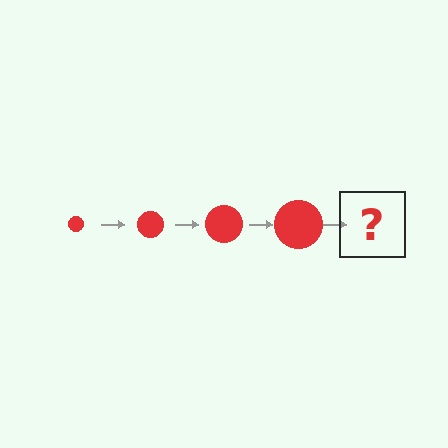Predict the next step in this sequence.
The next step is a red circle, larger than the previous one.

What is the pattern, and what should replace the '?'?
The pattern is that the circle gets progressively larger each step. The '?' should be a red circle, larger than the previous one.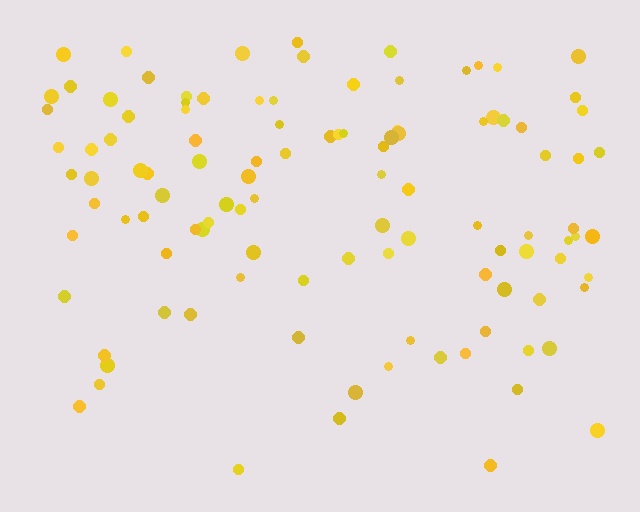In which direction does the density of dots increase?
From bottom to top, with the top side densest.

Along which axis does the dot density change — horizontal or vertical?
Vertical.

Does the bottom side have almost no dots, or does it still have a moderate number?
Still a moderate number, just noticeably fewer than the top.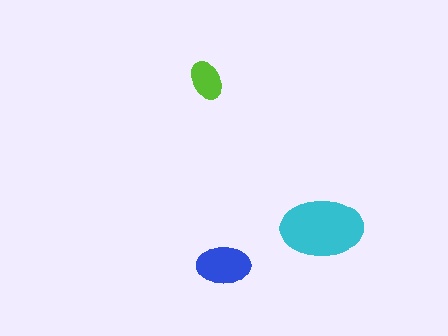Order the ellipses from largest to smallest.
the cyan one, the blue one, the lime one.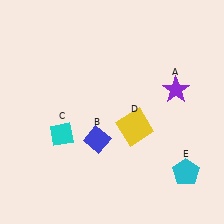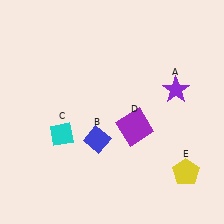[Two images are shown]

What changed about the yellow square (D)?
In Image 1, D is yellow. In Image 2, it changed to purple.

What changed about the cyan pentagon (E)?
In Image 1, E is cyan. In Image 2, it changed to yellow.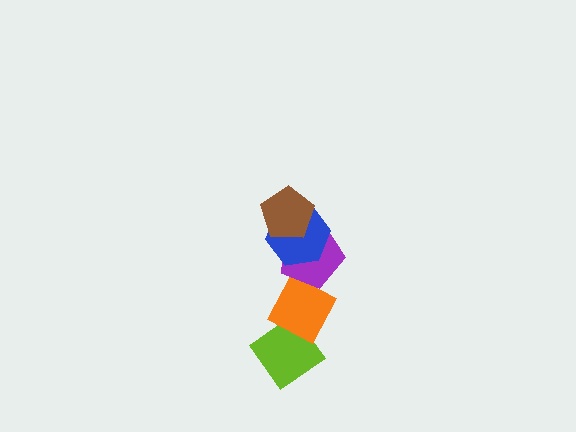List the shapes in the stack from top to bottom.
From top to bottom: the brown pentagon, the blue hexagon, the purple pentagon, the orange diamond, the lime diamond.